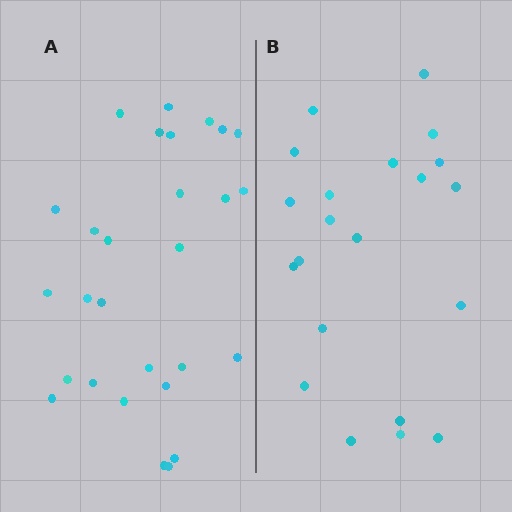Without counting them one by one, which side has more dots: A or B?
Region A (the left region) has more dots.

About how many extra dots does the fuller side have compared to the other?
Region A has roughly 8 or so more dots than region B.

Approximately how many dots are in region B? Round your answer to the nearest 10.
About 20 dots. (The exact count is 21, which rounds to 20.)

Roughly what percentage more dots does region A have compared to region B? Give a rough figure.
About 35% more.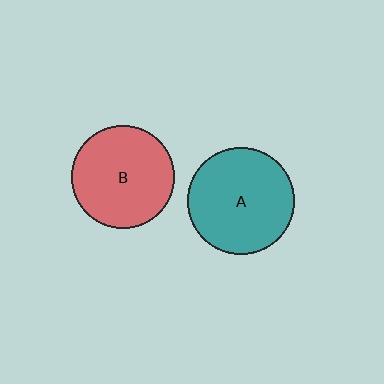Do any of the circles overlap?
No, none of the circles overlap.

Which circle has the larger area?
Circle A (teal).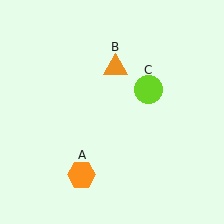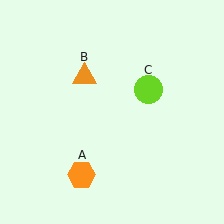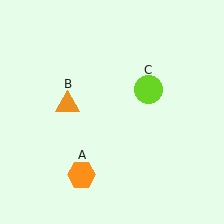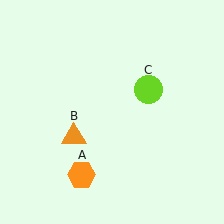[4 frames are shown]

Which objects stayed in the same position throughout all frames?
Orange hexagon (object A) and lime circle (object C) remained stationary.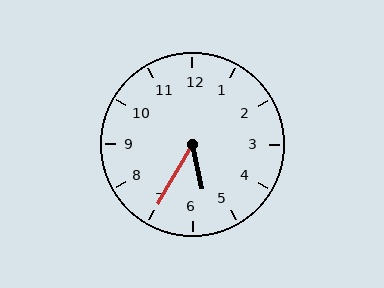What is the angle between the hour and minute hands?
Approximately 42 degrees.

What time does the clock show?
5:35.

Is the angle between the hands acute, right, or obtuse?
It is acute.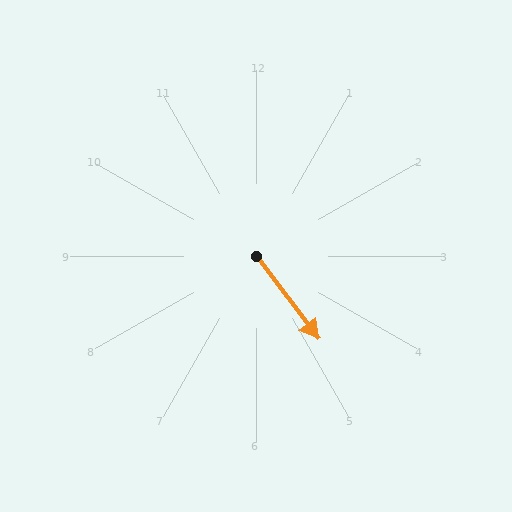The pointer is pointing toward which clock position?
Roughly 5 o'clock.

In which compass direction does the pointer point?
Southeast.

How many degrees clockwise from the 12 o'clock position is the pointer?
Approximately 143 degrees.